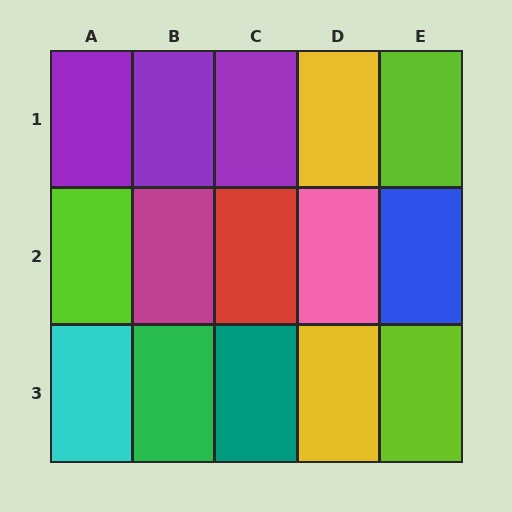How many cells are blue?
1 cell is blue.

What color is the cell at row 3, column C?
Teal.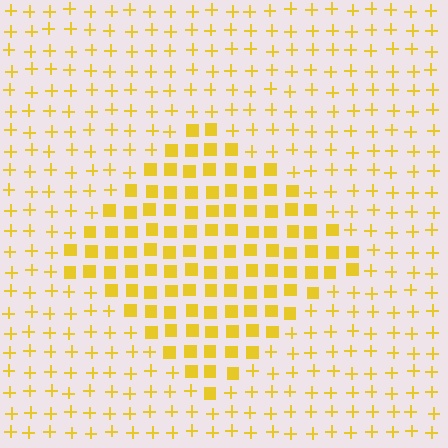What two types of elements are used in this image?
The image uses squares inside the diamond region and plus signs outside it.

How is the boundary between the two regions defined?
The boundary is defined by a change in element shape: squares inside vs. plus signs outside. All elements share the same color and spacing.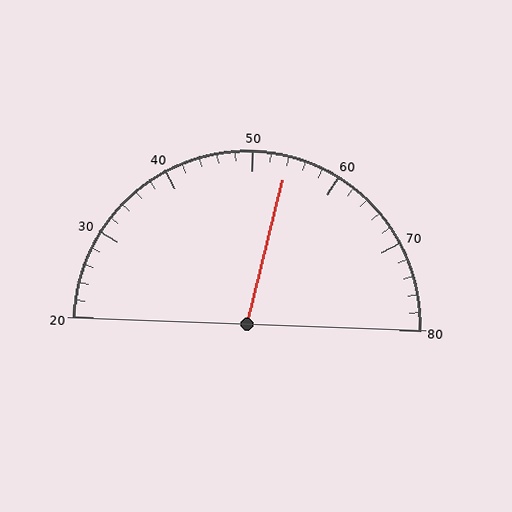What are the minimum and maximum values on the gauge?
The gauge ranges from 20 to 80.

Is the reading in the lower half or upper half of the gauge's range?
The reading is in the upper half of the range (20 to 80).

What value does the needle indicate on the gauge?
The needle indicates approximately 54.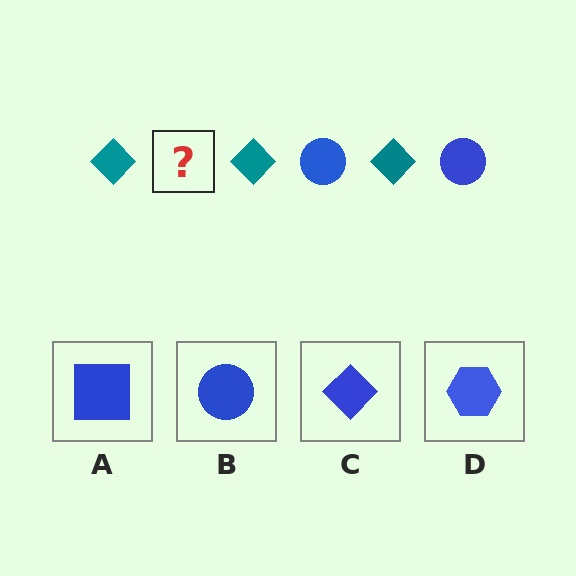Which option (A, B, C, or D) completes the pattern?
B.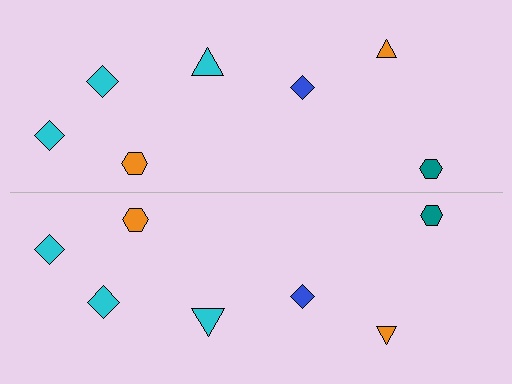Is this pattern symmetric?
Yes, this pattern has bilateral (reflection) symmetry.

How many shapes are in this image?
There are 14 shapes in this image.